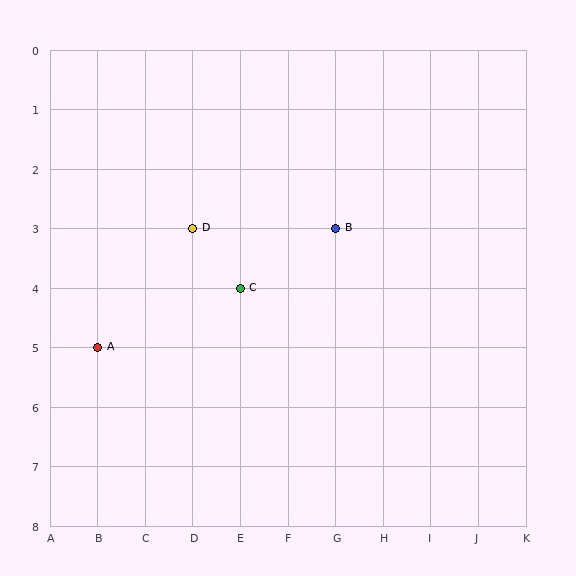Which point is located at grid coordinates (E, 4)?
Point C is at (E, 4).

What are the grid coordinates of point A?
Point A is at grid coordinates (B, 5).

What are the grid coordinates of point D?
Point D is at grid coordinates (D, 3).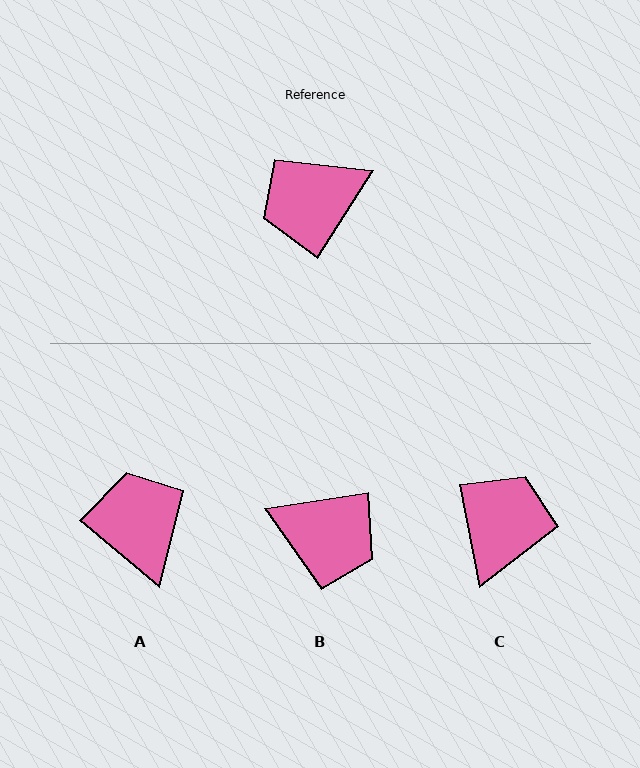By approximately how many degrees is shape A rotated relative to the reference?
Approximately 97 degrees clockwise.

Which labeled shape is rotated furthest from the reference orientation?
C, about 136 degrees away.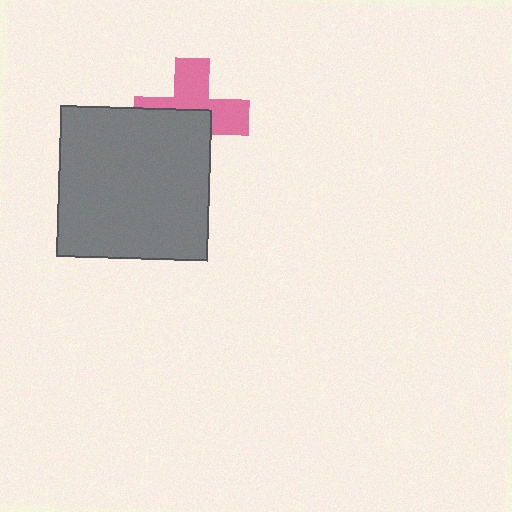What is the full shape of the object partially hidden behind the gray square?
The partially hidden object is a pink cross.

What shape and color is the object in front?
The object in front is a gray square.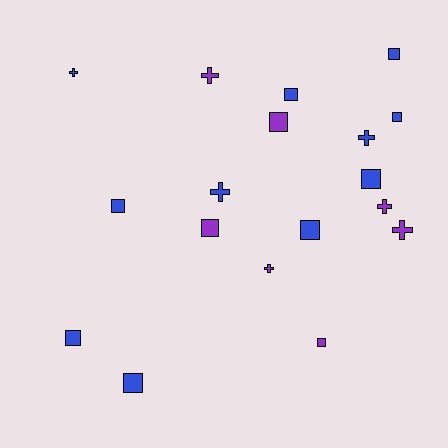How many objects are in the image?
There are 18 objects.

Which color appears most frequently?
Blue, with 11 objects.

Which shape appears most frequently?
Square, with 11 objects.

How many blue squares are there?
There are 8 blue squares.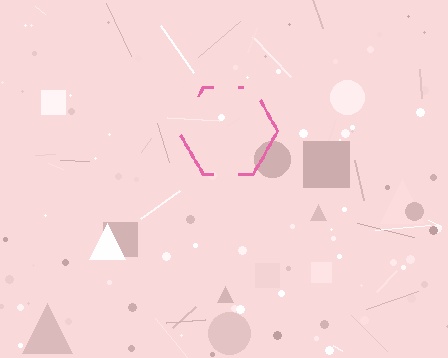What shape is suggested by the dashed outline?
The dashed outline suggests a hexagon.